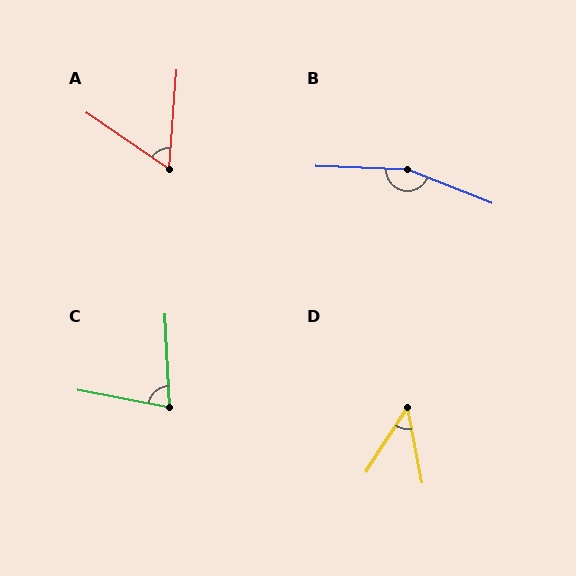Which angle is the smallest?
D, at approximately 44 degrees.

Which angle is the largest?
B, at approximately 160 degrees.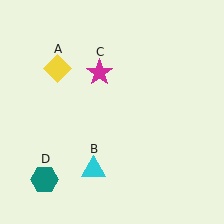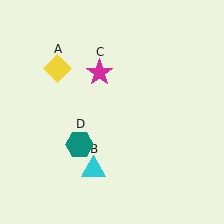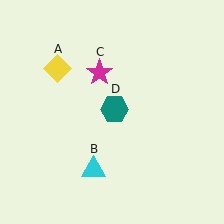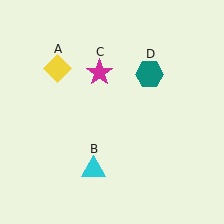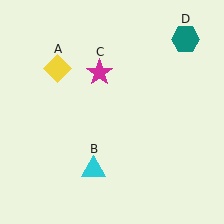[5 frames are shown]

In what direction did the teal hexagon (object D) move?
The teal hexagon (object D) moved up and to the right.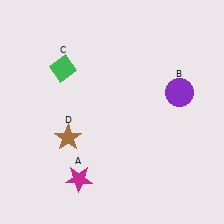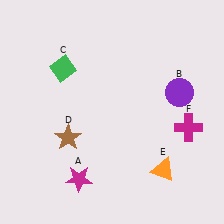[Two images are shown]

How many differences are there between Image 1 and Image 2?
There are 2 differences between the two images.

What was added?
An orange triangle (E), a magenta cross (F) were added in Image 2.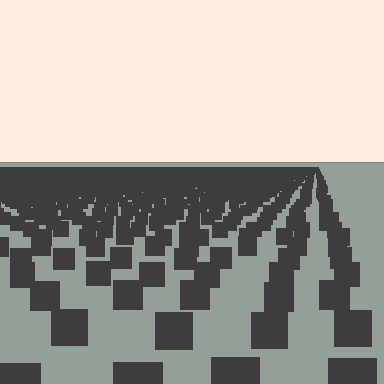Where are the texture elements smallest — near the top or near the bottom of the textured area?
Near the top.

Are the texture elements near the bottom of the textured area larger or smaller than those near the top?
Larger. Near the bottom, elements are closer to the viewer and appear at a bigger on-screen size.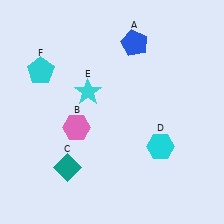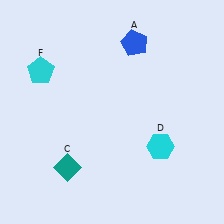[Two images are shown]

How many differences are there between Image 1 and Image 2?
There are 2 differences between the two images.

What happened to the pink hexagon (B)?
The pink hexagon (B) was removed in Image 2. It was in the bottom-left area of Image 1.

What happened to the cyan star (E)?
The cyan star (E) was removed in Image 2. It was in the top-left area of Image 1.